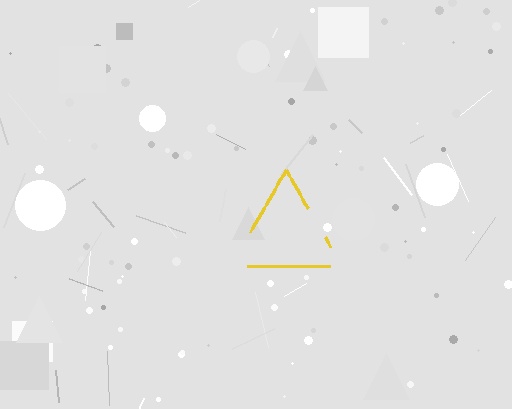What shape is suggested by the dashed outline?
The dashed outline suggests a triangle.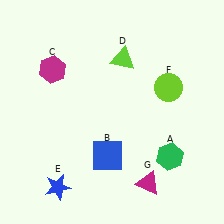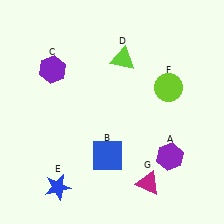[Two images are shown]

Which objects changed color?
A changed from green to purple. C changed from magenta to purple.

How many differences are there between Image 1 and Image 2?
There are 2 differences between the two images.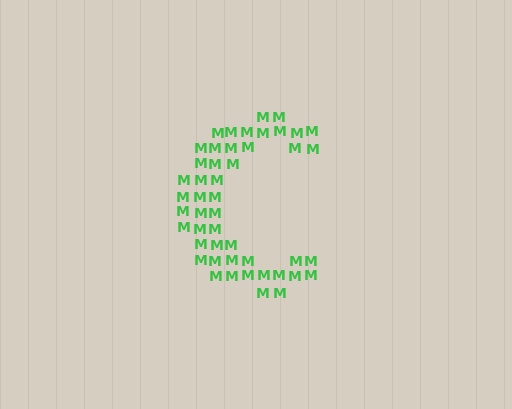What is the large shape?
The large shape is the letter C.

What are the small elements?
The small elements are letter M's.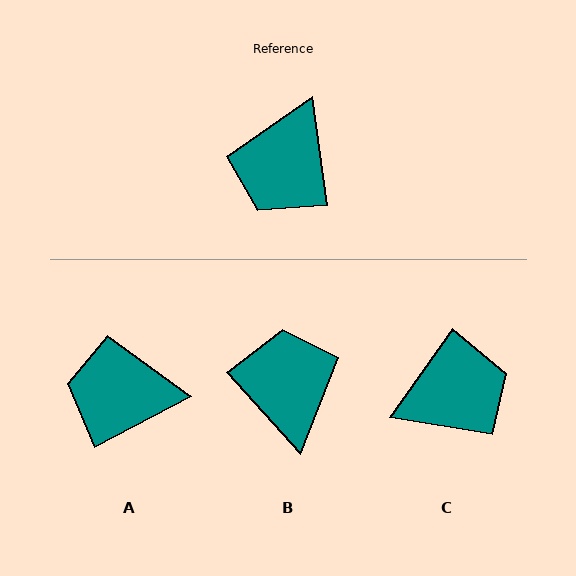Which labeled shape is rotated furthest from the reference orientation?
B, about 146 degrees away.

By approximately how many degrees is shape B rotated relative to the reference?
Approximately 146 degrees clockwise.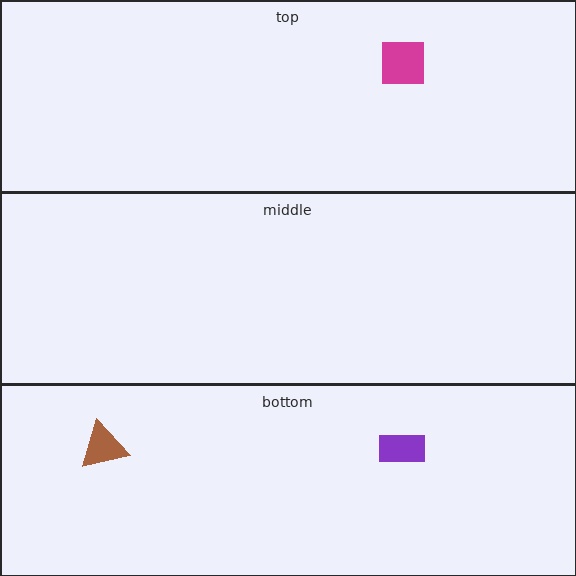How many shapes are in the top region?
1.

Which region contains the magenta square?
The top region.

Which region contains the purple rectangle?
The bottom region.